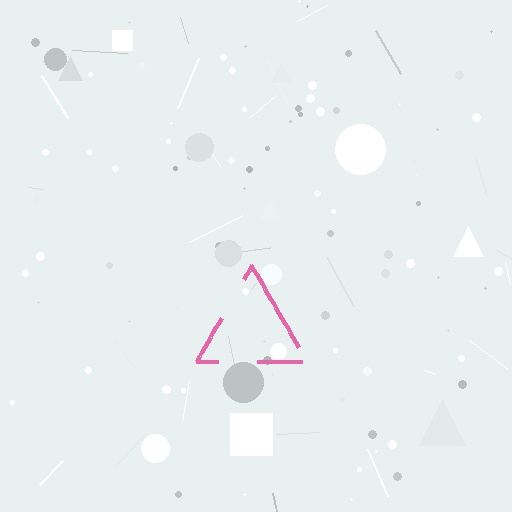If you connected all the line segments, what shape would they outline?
They would outline a triangle.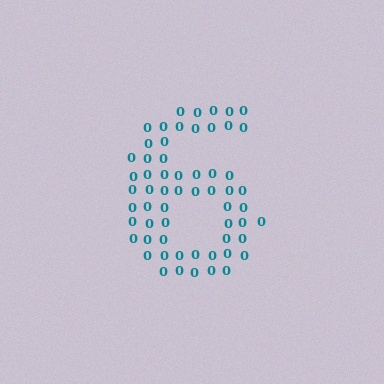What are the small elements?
The small elements are digit 0's.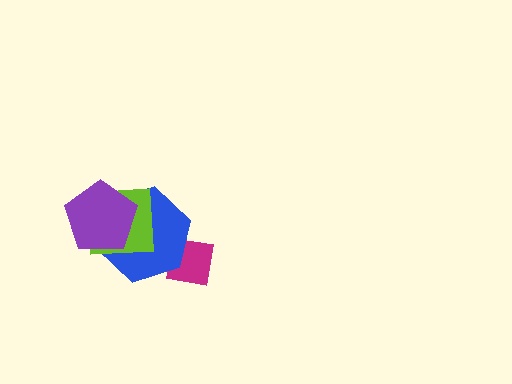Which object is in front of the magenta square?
The blue hexagon is in front of the magenta square.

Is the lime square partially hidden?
Yes, it is partially covered by another shape.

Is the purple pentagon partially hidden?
No, no other shape covers it.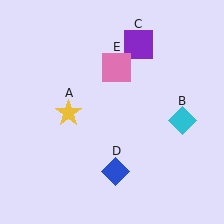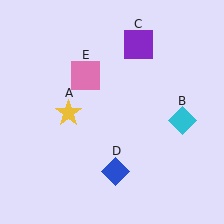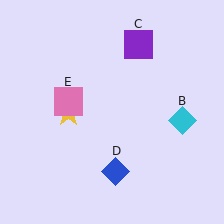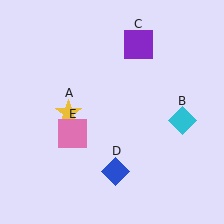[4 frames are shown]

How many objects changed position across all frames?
1 object changed position: pink square (object E).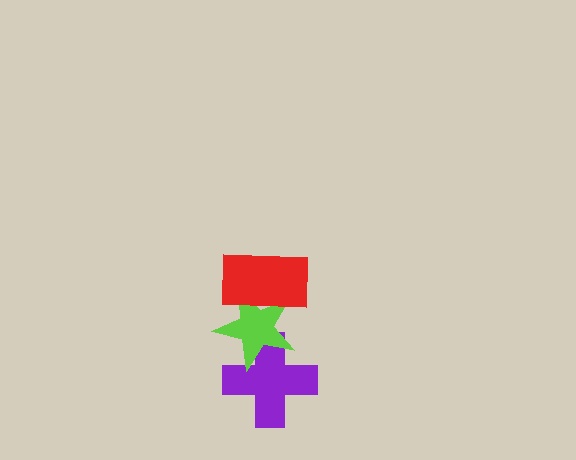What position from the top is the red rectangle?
The red rectangle is 1st from the top.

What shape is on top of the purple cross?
The lime star is on top of the purple cross.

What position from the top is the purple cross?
The purple cross is 3rd from the top.